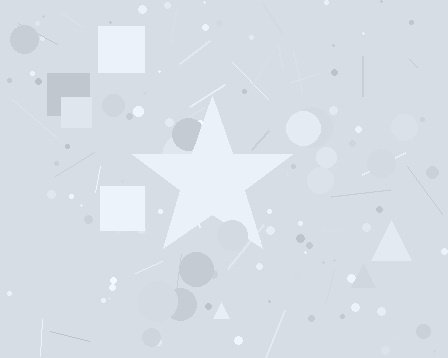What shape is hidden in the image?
A star is hidden in the image.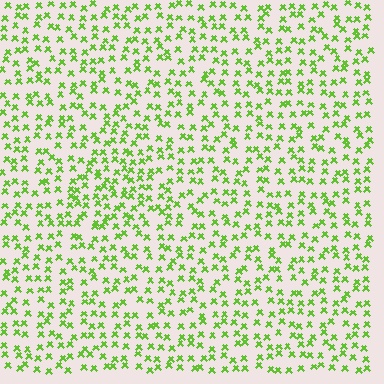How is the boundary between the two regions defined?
The boundary is defined by a change in element density (approximately 1.4x ratio). All elements are the same color, size, and shape.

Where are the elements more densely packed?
The elements are more densely packed inside the triangle boundary.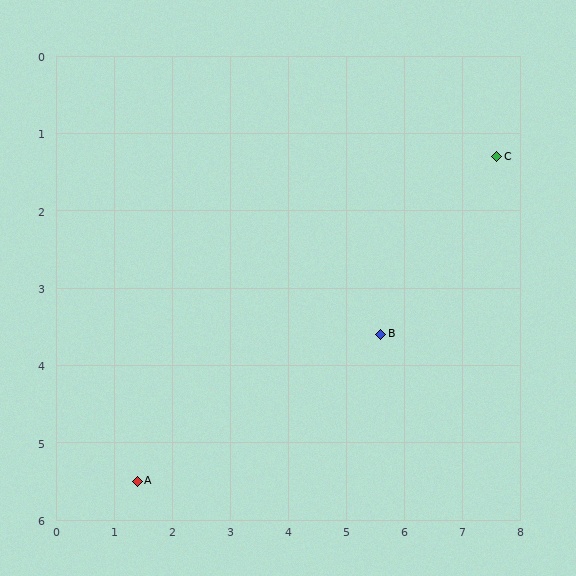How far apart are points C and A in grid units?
Points C and A are about 7.5 grid units apart.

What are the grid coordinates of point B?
Point B is at approximately (5.6, 3.6).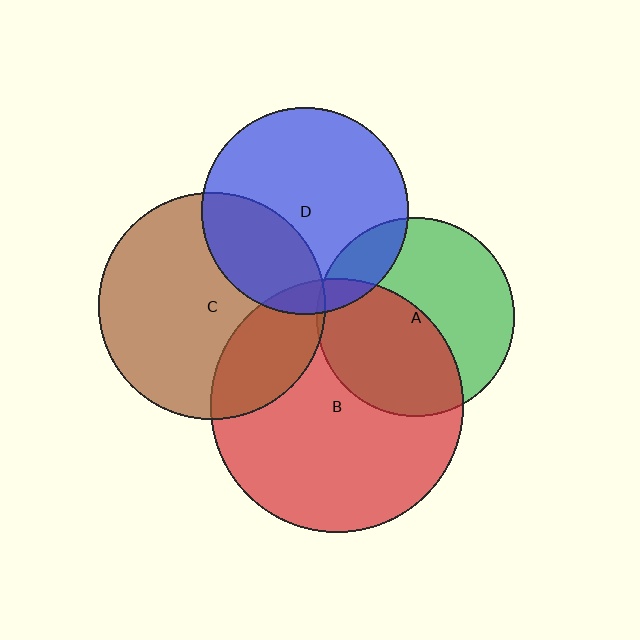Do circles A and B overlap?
Yes.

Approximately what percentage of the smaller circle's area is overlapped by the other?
Approximately 45%.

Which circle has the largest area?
Circle B (red).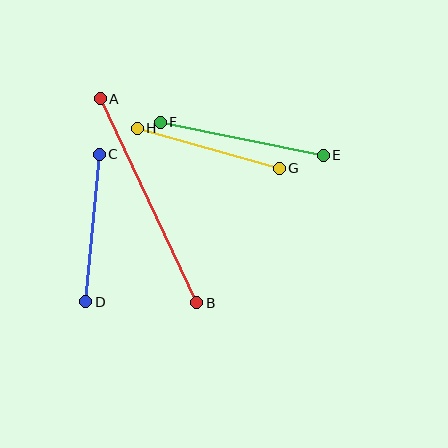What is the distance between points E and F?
The distance is approximately 166 pixels.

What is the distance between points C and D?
The distance is approximately 148 pixels.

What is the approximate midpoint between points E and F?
The midpoint is at approximately (242, 139) pixels.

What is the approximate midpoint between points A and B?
The midpoint is at approximately (149, 201) pixels.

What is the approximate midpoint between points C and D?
The midpoint is at approximately (93, 228) pixels.